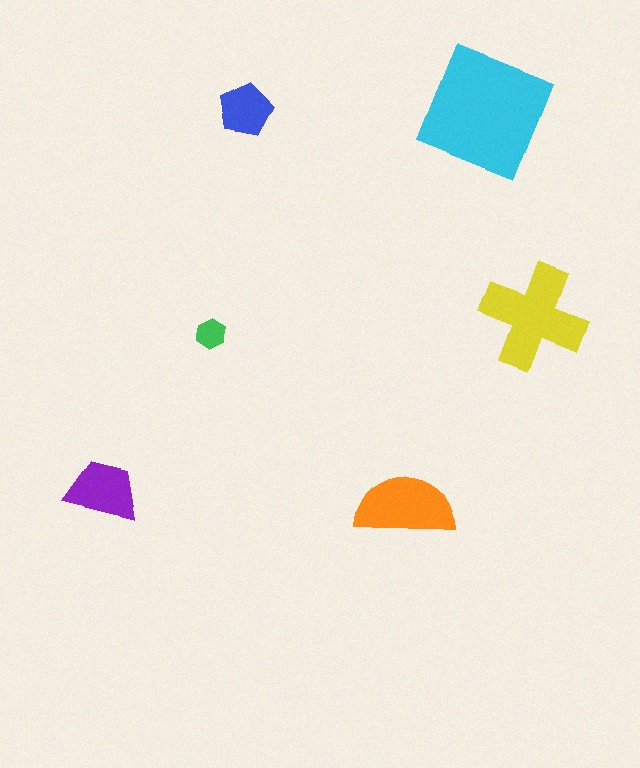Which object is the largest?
The cyan square.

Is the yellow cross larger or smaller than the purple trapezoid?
Larger.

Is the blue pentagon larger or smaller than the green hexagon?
Larger.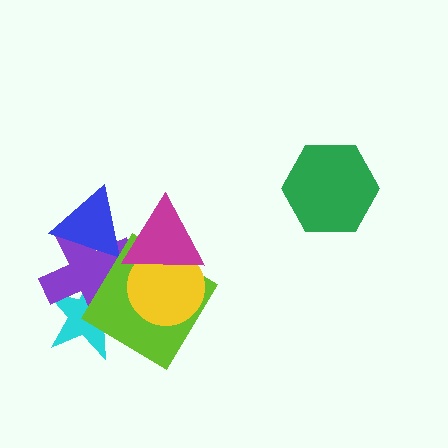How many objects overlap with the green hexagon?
0 objects overlap with the green hexagon.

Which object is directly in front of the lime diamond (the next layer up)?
The yellow circle is directly in front of the lime diamond.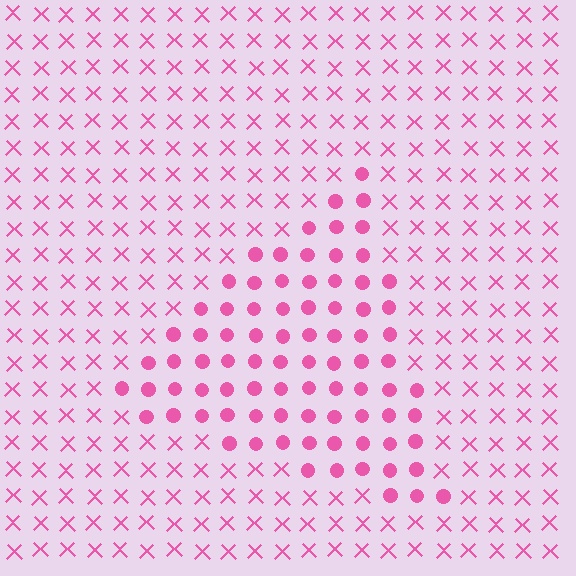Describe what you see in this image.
The image is filled with small pink elements arranged in a uniform grid. A triangle-shaped region contains circles, while the surrounding area contains X marks. The boundary is defined purely by the change in element shape.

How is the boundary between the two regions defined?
The boundary is defined by a change in element shape: circles inside vs. X marks outside. All elements share the same color and spacing.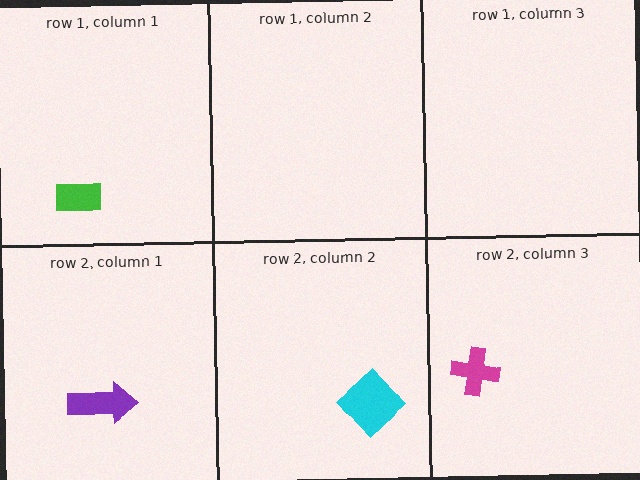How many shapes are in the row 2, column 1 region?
1.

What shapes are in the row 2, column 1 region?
The purple arrow.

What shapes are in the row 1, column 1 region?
The green rectangle.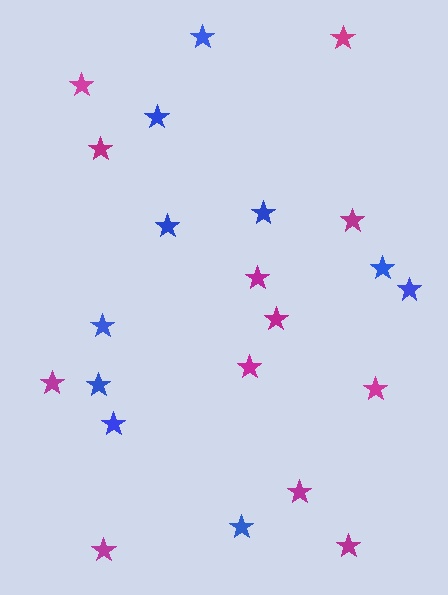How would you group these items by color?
There are 2 groups: one group of magenta stars (12) and one group of blue stars (10).